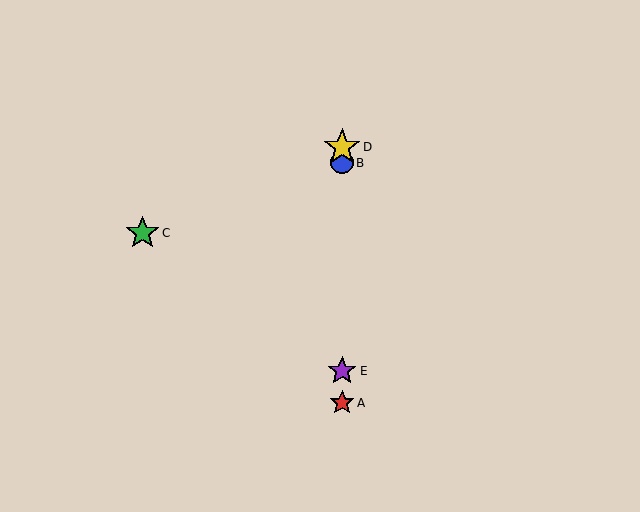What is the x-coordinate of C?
Object C is at x≈142.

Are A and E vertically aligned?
Yes, both are at x≈342.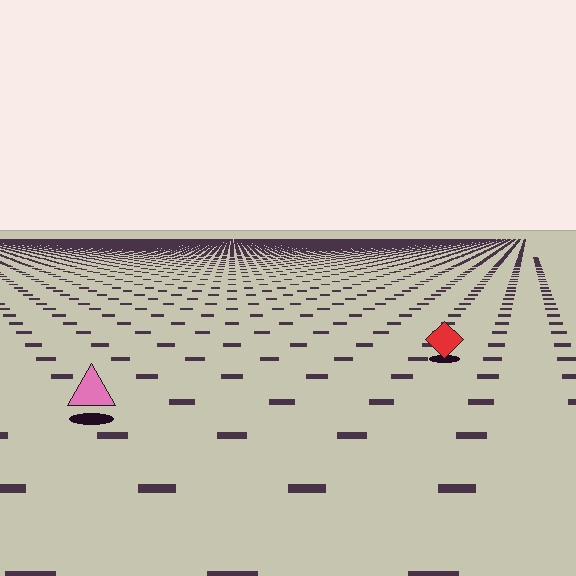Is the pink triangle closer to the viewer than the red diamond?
Yes. The pink triangle is closer — you can tell from the texture gradient: the ground texture is coarser near it.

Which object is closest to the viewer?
The pink triangle is closest. The texture marks near it are larger and more spread out.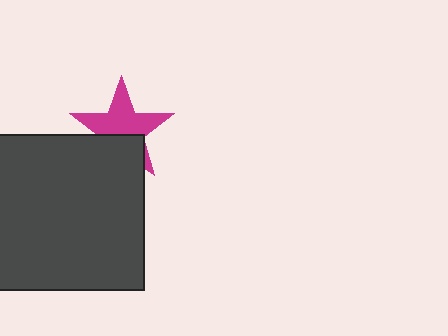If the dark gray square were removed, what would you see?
You would see the complete magenta star.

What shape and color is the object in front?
The object in front is a dark gray square.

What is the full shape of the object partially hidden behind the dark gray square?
The partially hidden object is a magenta star.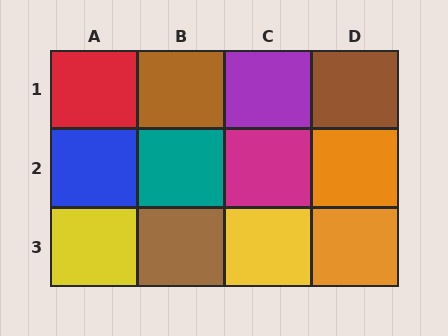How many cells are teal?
1 cell is teal.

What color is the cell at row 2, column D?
Orange.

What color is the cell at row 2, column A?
Blue.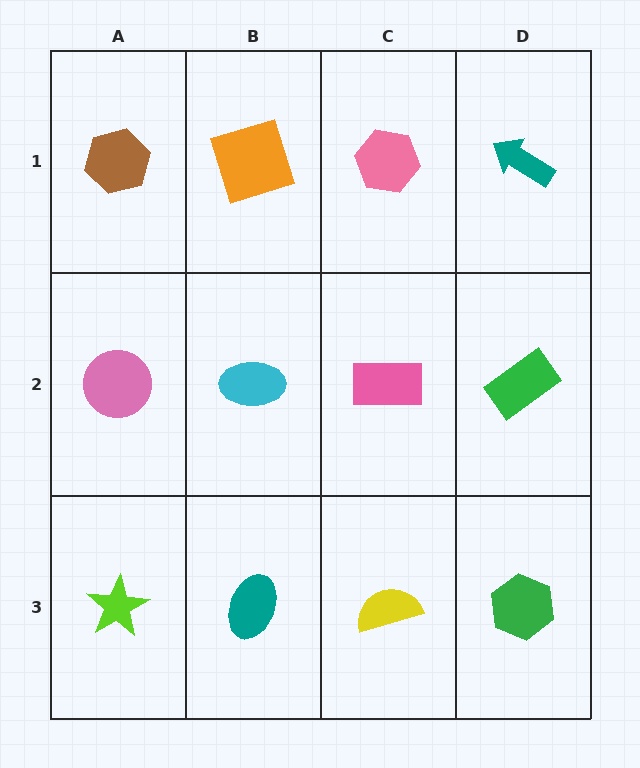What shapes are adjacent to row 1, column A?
A pink circle (row 2, column A), an orange square (row 1, column B).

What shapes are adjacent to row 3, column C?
A pink rectangle (row 2, column C), a teal ellipse (row 3, column B), a green hexagon (row 3, column D).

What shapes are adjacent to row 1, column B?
A cyan ellipse (row 2, column B), a brown hexagon (row 1, column A), a pink hexagon (row 1, column C).